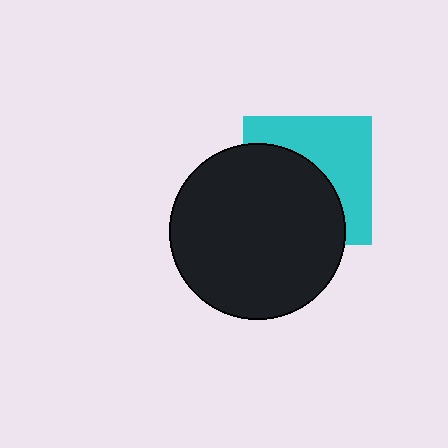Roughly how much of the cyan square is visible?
About half of it is visible (roughly 47%).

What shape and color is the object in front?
The object in front is a black circle.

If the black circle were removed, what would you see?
You would see the complete cyan square.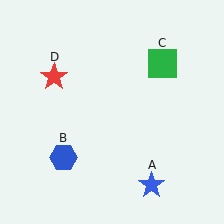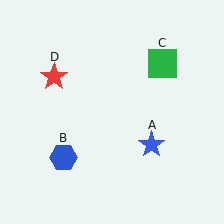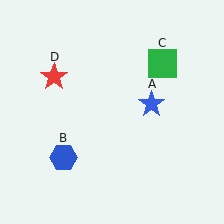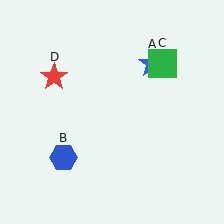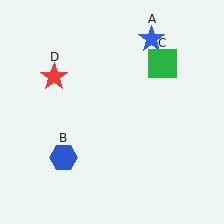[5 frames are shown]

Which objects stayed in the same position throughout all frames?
Blue hexagon (object B) and green square (object C) and red star (object D) remained stationary.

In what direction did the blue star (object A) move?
The blue star (object A) moved up.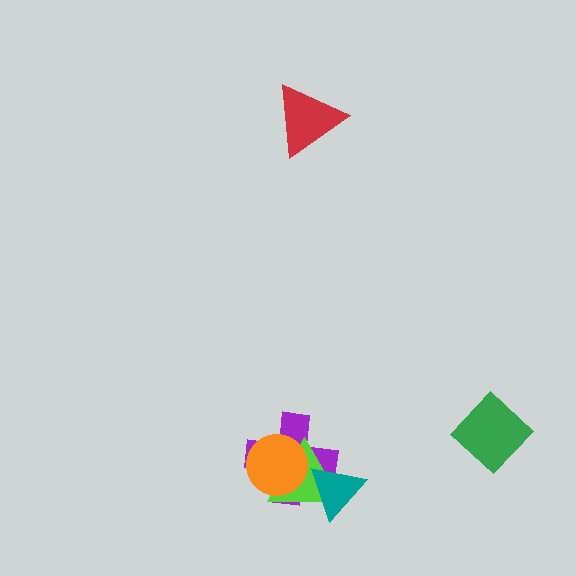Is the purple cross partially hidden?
Yes, it is partially covered by another shape.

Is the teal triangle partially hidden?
No, no other shape covers it.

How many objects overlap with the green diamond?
0 objects overlap with the green diamond.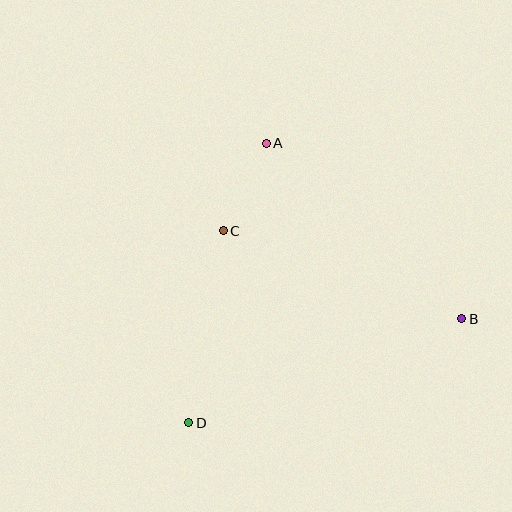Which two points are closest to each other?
Points A and C are closest to each other.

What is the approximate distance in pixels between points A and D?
The distance between A and D is approximately 290 pixels.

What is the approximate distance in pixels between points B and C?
The distance between B and C is approximately 254 pixels.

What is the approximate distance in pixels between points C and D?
The distance between C and D is approximately 195 pixels.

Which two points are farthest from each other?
Points B and D are farthest from each other.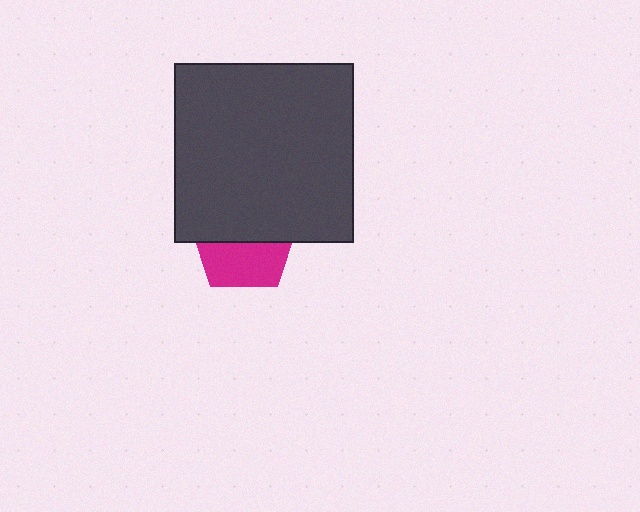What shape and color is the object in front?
The object in front is a dark gray square.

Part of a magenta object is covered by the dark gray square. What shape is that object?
It is a pentagon.